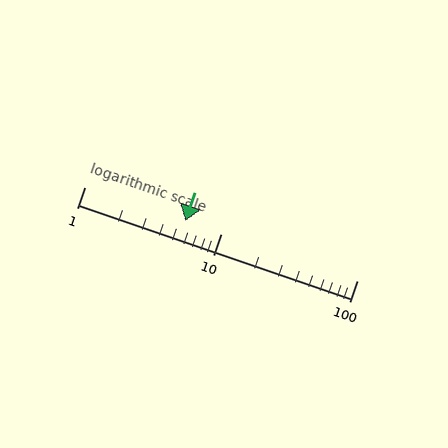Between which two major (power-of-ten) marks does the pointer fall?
The pointer is between 1 and 10.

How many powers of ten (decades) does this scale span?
The scale spans 2 decades, from 1 to 100.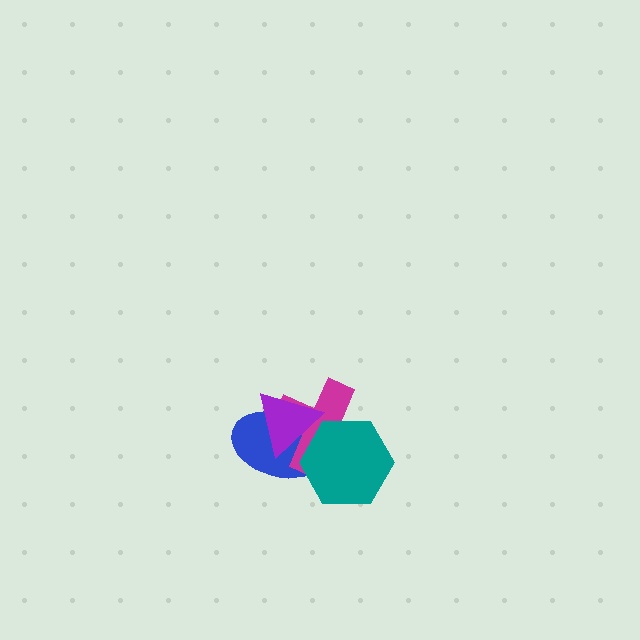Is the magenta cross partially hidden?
Yes, it is partially covered by another shape.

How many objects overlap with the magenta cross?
3 objects overlap with the magenta cross.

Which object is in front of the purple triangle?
The teal hexagon is in front of the purple triangle.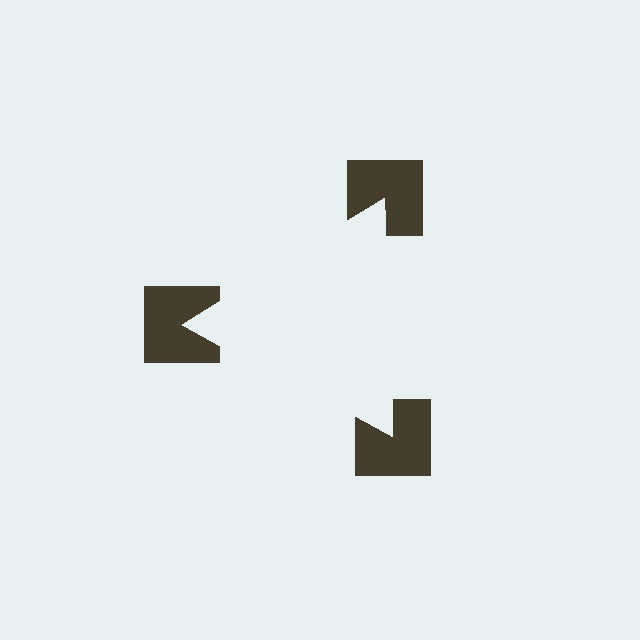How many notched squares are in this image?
There are 3 — one at each vertex of the illusory triangle.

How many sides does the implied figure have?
3 sides.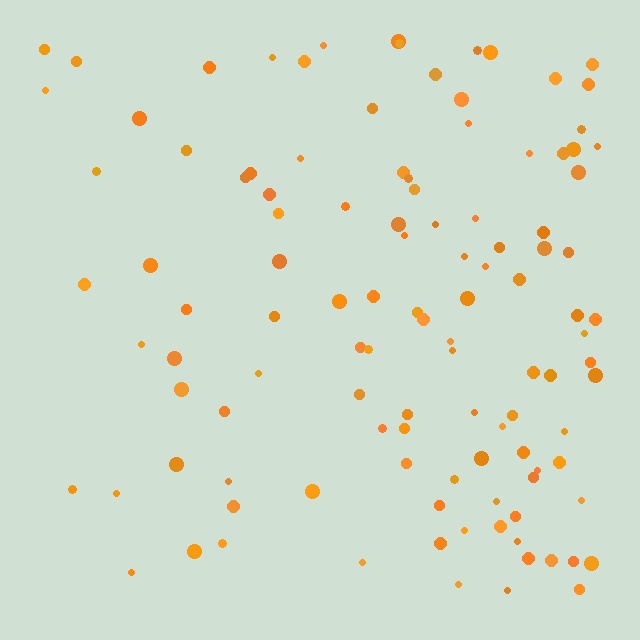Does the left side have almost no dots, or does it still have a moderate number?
Still a moderate number, just noticeably fewer than the right.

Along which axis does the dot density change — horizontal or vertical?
Horizontal.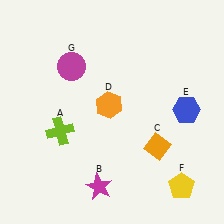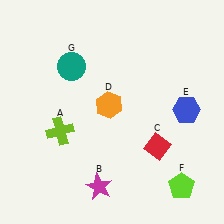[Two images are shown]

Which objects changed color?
C changed from orange to red. F changed from yellow to lime. G changed from magenta to teal.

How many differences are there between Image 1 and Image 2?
There are 3 differences between the two images.